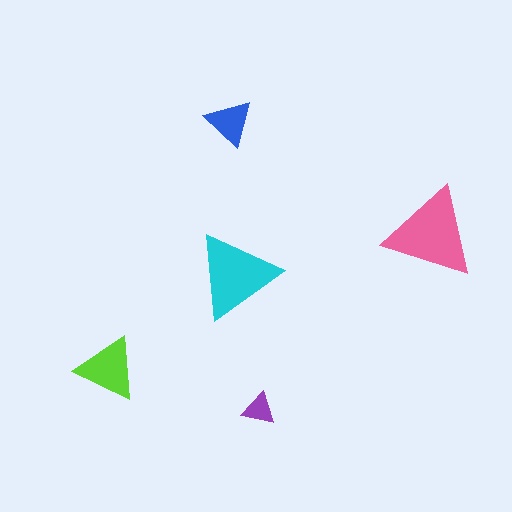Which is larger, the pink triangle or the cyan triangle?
The pink one.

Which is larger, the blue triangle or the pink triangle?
The pink one.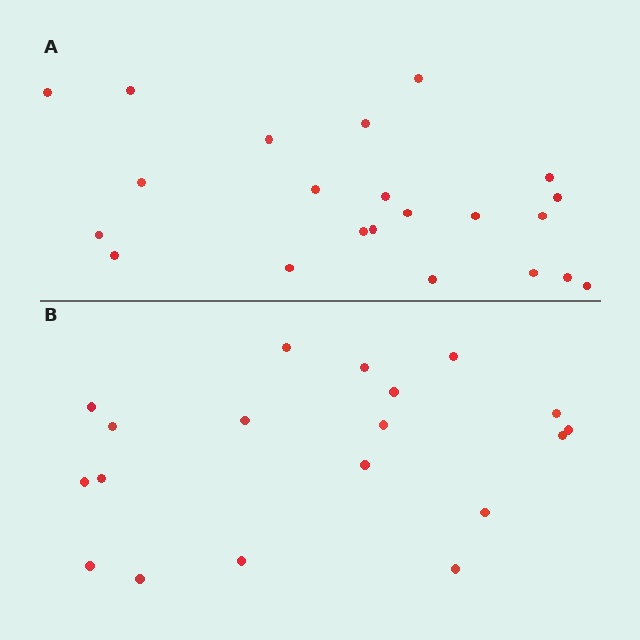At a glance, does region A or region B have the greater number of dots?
Region A (the top region) has more dots.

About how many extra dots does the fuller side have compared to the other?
Region A has just a few more — roughly 2 or 3 more dots than region B.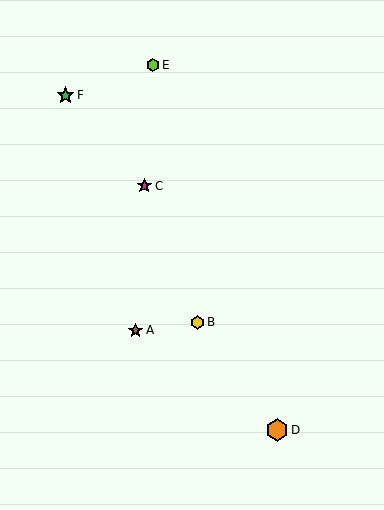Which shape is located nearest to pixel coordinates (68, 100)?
The green star (labeled F) at (65, 95) is nearest to that location.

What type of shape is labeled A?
Shape A is a brown star.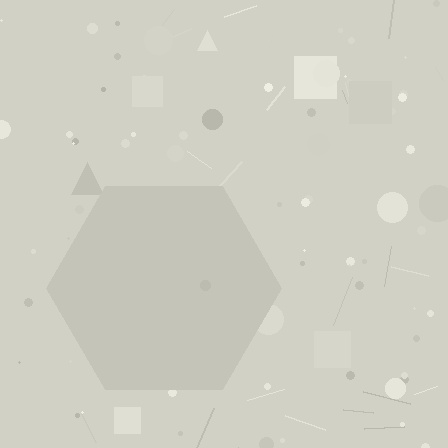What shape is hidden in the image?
A hexagon is hidden in the image.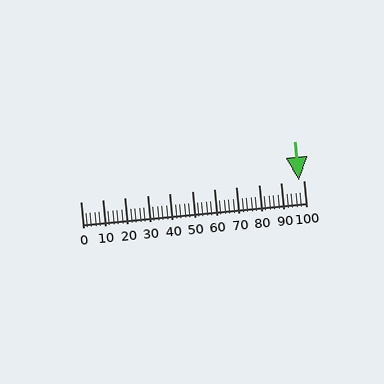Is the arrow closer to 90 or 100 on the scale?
The arrow is closer to 100.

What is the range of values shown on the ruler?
The ruler shows values from 0 to 100.